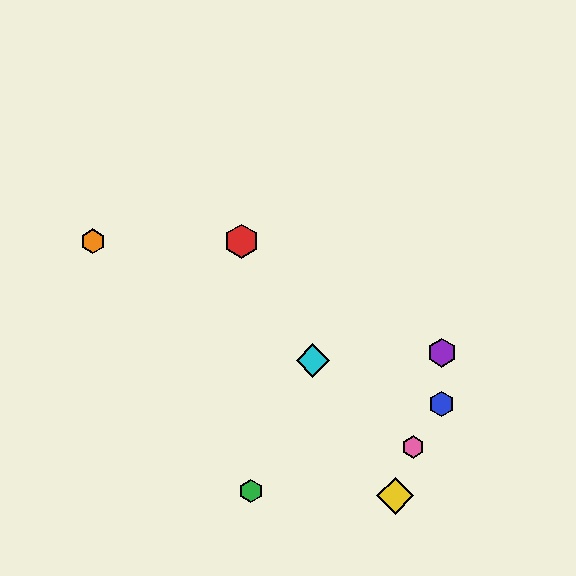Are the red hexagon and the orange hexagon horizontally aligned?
Yes, both are at y≈241.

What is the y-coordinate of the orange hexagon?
The orange hexagon is at y≈241.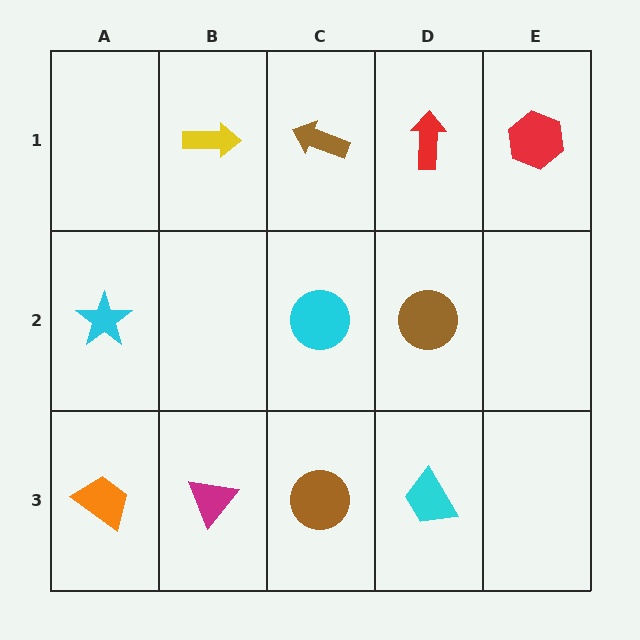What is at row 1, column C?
A brown arrow.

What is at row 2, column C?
A cyan circle.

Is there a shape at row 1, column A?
No, that cell is empty.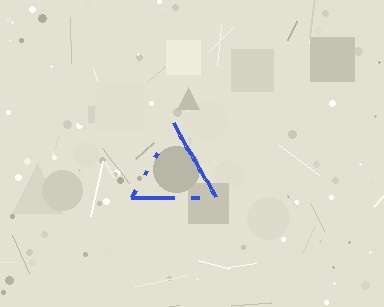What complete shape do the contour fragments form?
The contour fragments form a triangle.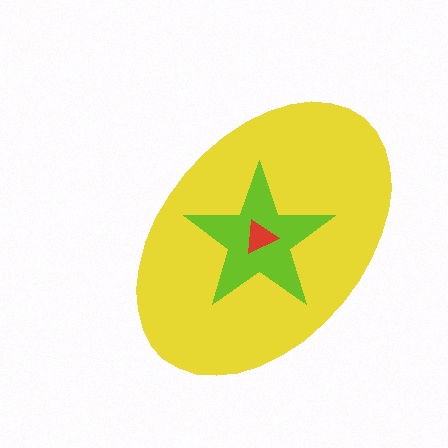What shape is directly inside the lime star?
The red triangle.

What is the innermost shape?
The red triangle.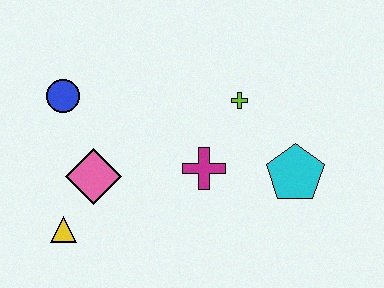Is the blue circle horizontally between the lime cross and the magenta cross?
No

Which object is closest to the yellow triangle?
The pink diamond is closest to the yellow triangle.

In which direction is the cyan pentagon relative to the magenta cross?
The cyan pentagon is to the right of the magenta cross.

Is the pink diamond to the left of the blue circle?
No